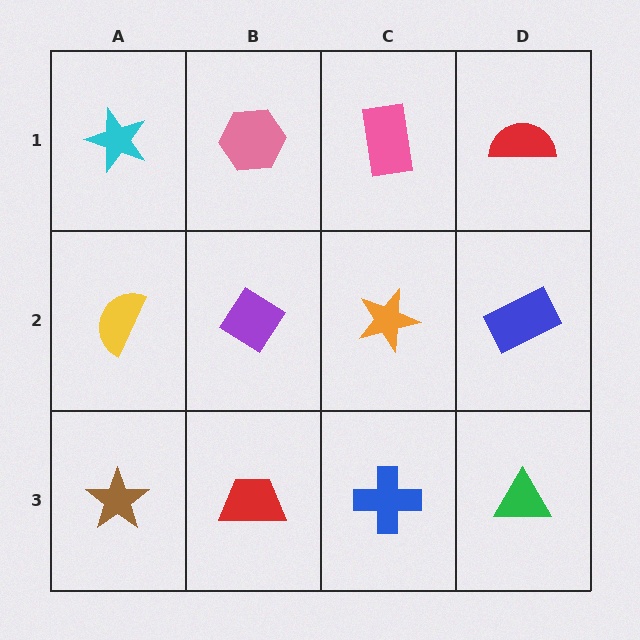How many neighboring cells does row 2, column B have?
4.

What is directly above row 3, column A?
A yellow semicircle.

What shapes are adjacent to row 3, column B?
A purple diamond (row 2, column B), a brown star (row 3, column A), a blue cross (row 3, column C).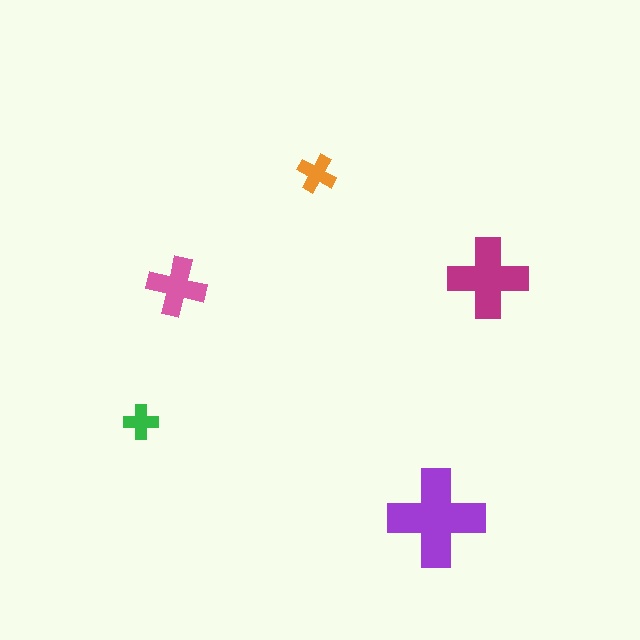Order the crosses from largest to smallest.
the purple one, the magenta one, the pink one, the orange one, the green one.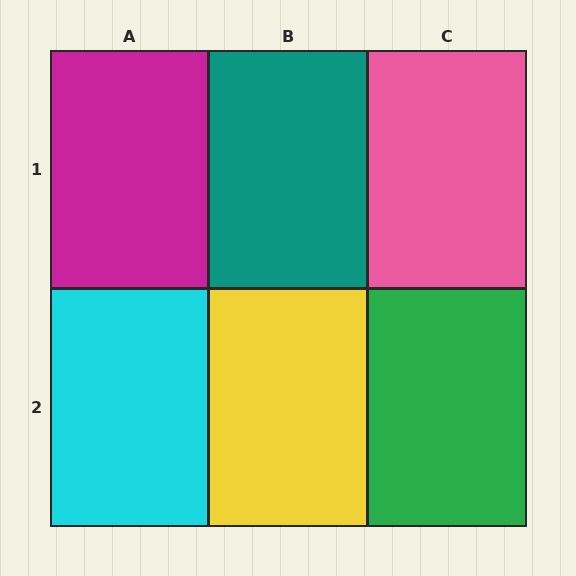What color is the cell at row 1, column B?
Teal.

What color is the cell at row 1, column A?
Magenta.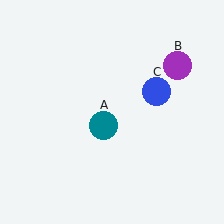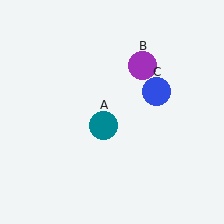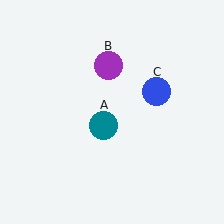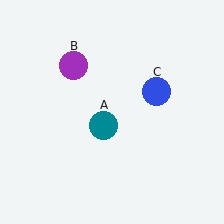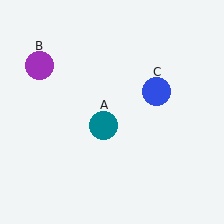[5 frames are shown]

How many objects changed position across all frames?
1 object changed position: purple circle (object B).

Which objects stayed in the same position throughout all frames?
Teal circle (object A) and blue circle (object C) remained stationary.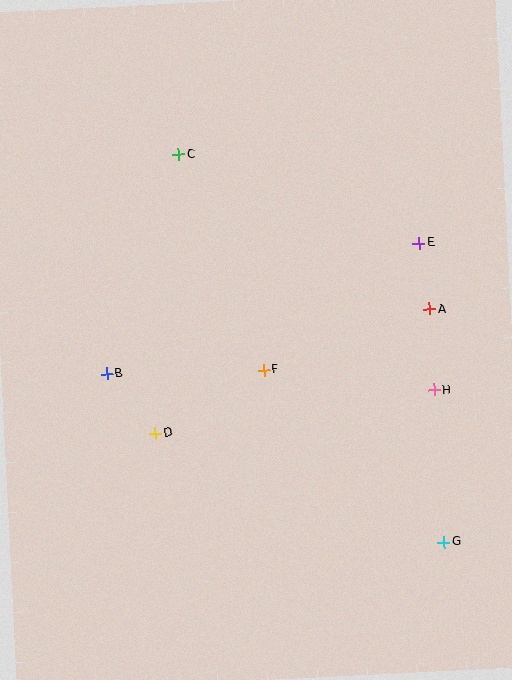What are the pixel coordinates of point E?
Point E is at (419, 243).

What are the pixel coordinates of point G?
Point G is at (444, 542).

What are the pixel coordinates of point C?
Point C is at (178, 154).